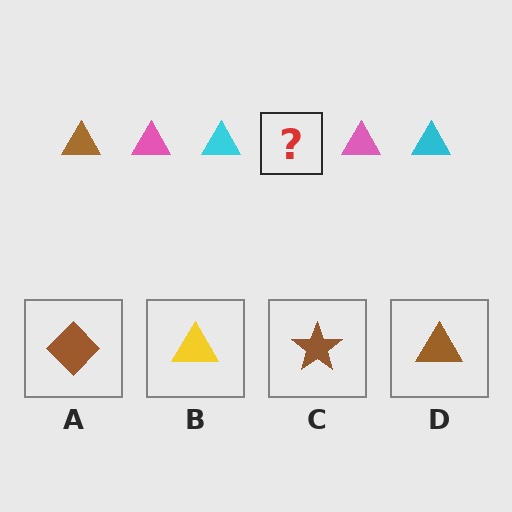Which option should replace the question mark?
Option D.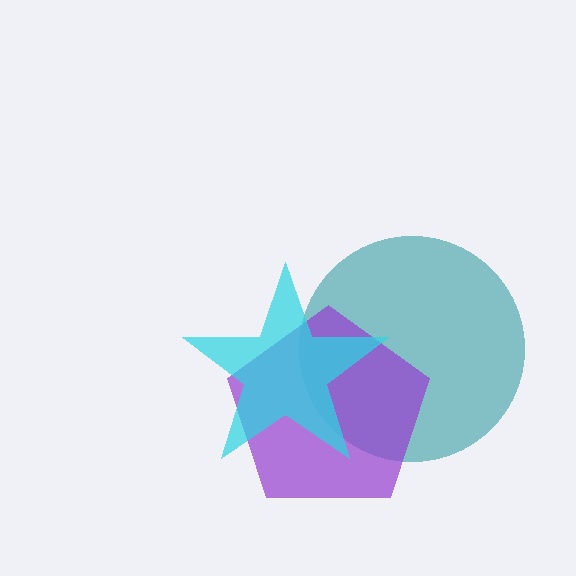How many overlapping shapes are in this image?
There are 3 overlapping shapes in the image.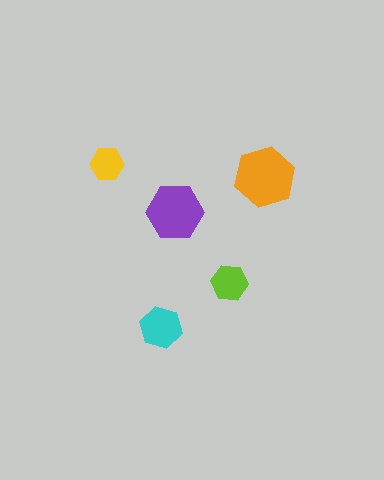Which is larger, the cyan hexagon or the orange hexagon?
The orange one.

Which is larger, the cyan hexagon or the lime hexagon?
The cyan one.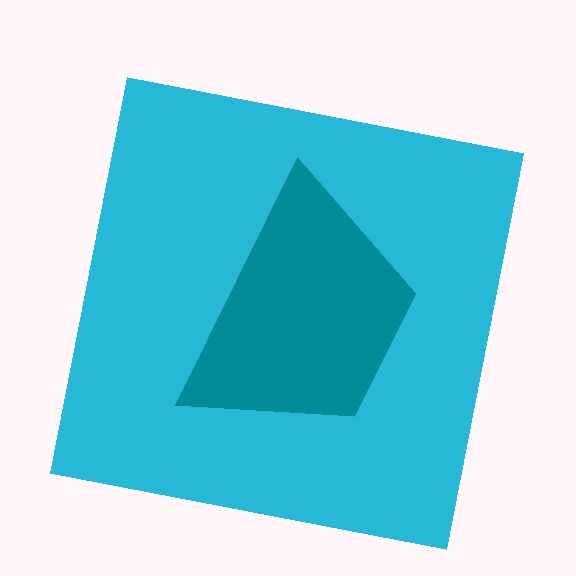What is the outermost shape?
The cyan square.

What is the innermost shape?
The teal trapezoid.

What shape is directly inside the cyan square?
The teal trapezoid.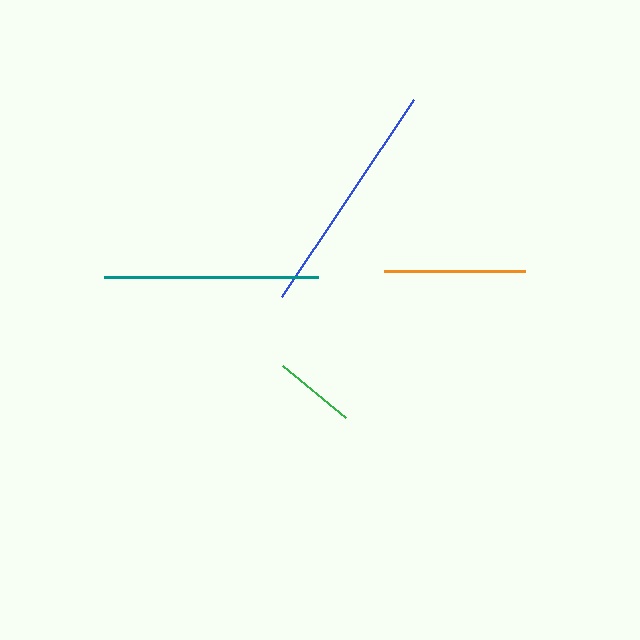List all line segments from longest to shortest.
From longest to shortest: blue, teal, orange, green.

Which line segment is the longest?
The blue line is the longest at approximately 237 pixels.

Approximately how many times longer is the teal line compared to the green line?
The teal line is approximately 2.6 times the length of the green line.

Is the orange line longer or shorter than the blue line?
The blue line is longer than the orange line.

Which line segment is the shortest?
The green line is the shortest at approximately 82 pixels.